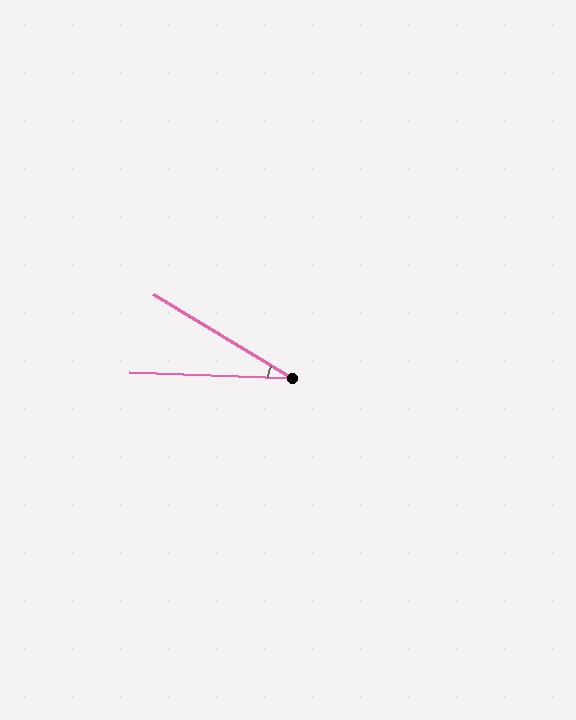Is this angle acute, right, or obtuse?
It is acute.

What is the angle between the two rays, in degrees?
Approximately 29 degrees.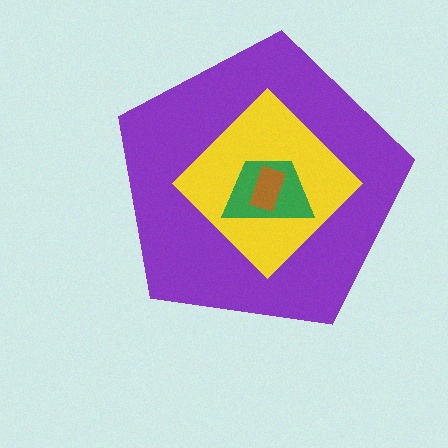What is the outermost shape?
The purple pentagon.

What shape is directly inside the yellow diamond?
The green trapezoid.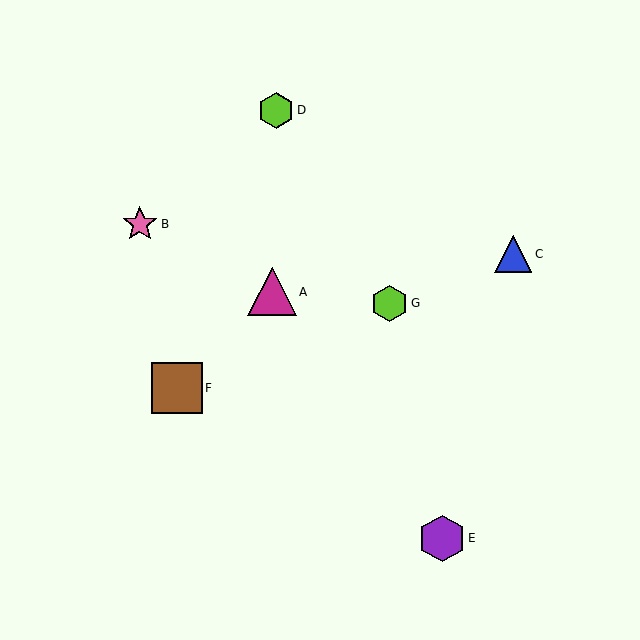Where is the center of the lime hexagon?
The center of the lime hexagon is at (389, 303).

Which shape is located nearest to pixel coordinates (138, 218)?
The pink star (labeled B) at (140, 224) is nearest to that location.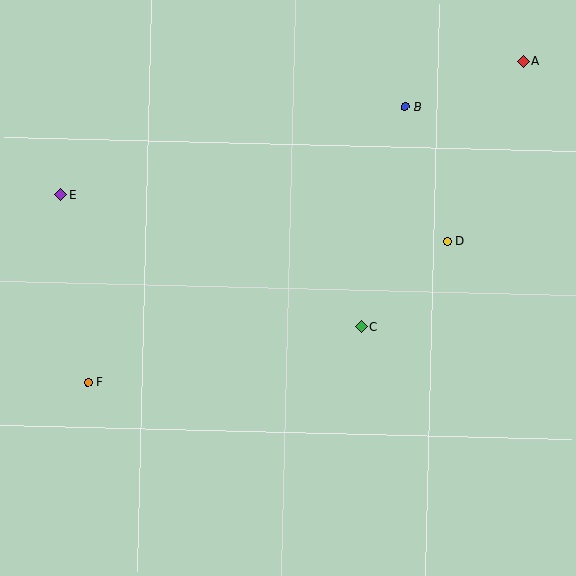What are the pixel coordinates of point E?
Point E is at (61, 195).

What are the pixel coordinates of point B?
Point B is at (405, 107).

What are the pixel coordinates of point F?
Point F is at (88, 382).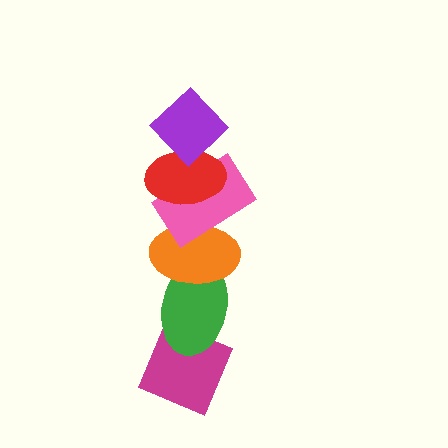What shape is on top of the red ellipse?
The purple diamond is on top of the red ellipse.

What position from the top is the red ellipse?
The red ellipse is 2nd from the top.